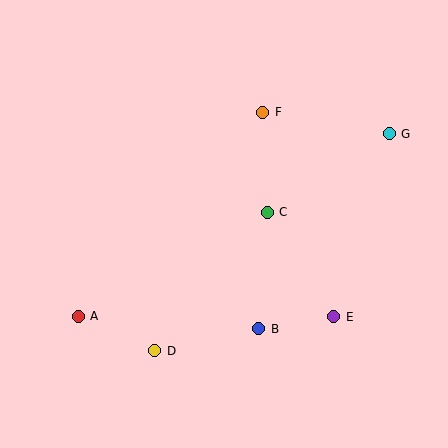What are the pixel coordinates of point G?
Point G is at (389, 134).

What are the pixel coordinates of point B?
Point B is at (259, 329).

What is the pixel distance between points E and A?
The distance between E and A is 255 pixels.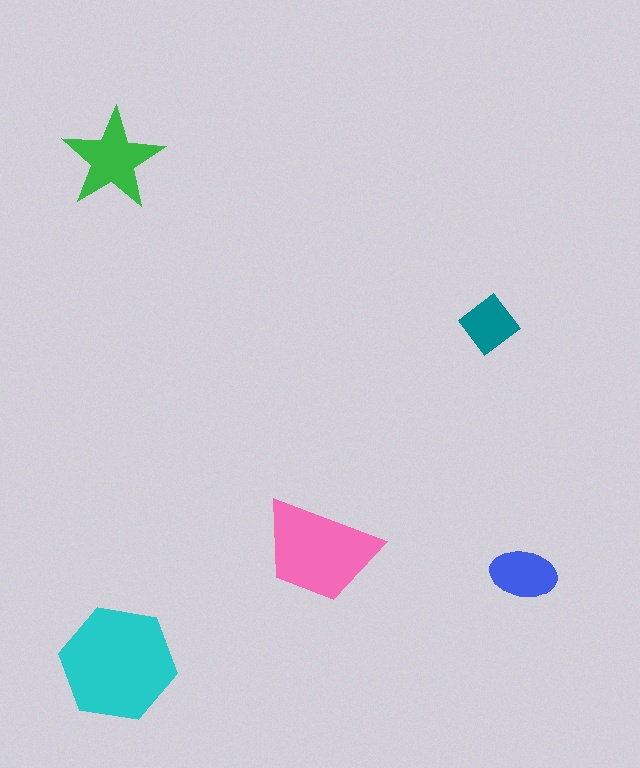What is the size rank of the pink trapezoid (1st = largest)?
2nd.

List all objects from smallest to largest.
The teal diamond, the blue ellipse, the green star, the pink trapezoid, the cyan hexagon.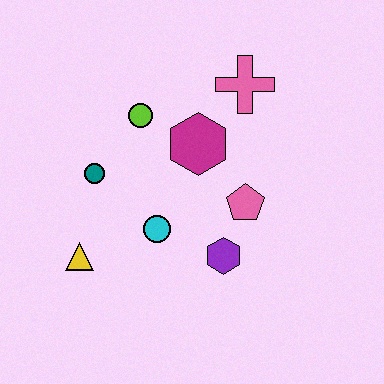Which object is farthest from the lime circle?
The purple hexagon is farthest from the lime circle.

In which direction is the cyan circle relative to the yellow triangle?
The cyan circle is to the right of the yellow triangle.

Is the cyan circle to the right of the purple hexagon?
No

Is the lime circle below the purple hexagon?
No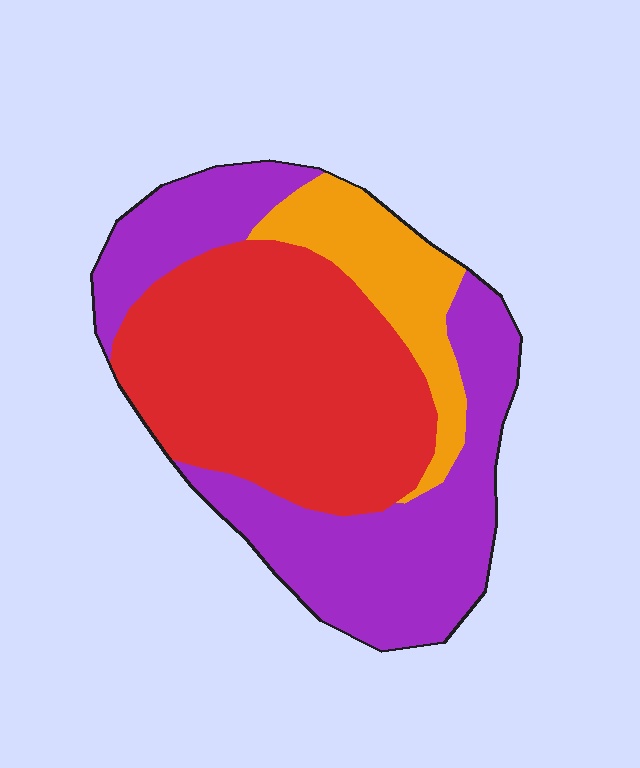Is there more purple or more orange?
Purple.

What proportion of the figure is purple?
Purple covers around 40% of the figure.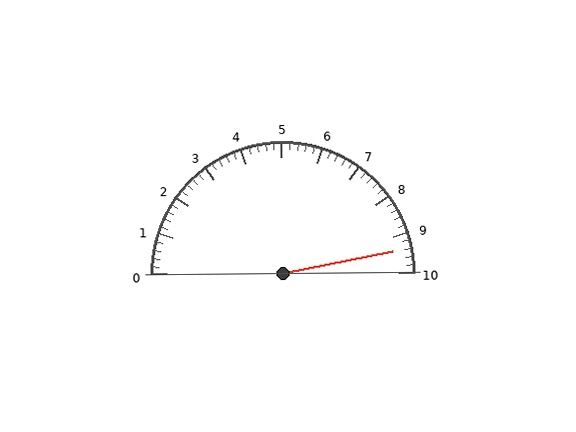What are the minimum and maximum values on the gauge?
The gauge ranges from 0 to 10.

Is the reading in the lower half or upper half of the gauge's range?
The reading is in the upper half of the range (0 to 10).